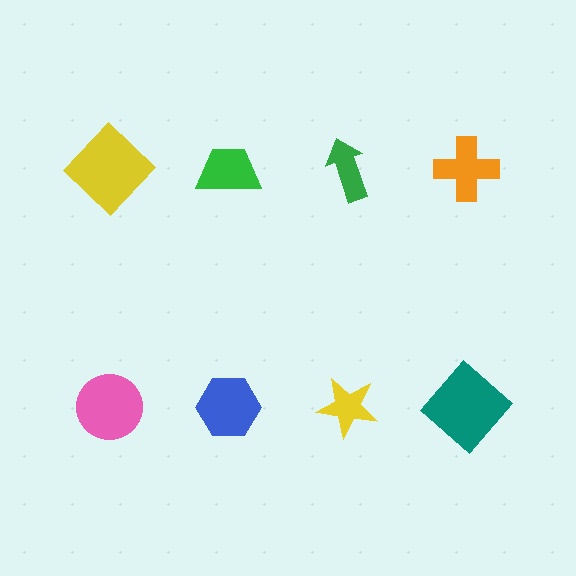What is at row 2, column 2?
A blue hexagon.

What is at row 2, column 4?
A teal diamond.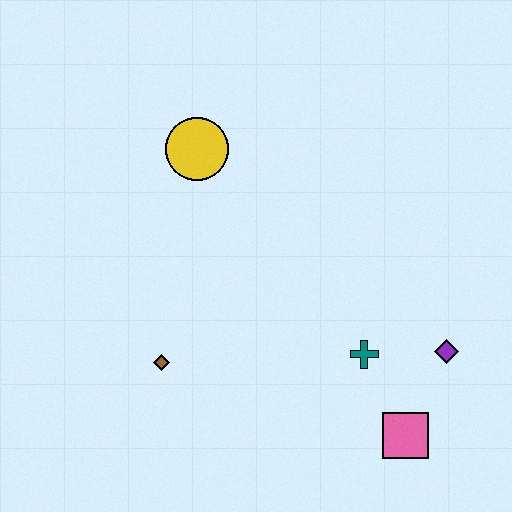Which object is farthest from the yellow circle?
The pink square is farthest from the yellow circle.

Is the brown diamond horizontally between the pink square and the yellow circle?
No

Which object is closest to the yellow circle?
The brown diamond is closest to the yellow circle.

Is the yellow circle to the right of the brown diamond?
Yes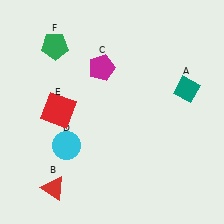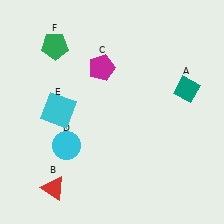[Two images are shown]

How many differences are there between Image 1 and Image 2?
There is 1 difference between the two images.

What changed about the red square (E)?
In Image 1, E is red. In Image 2, it changed to cyan.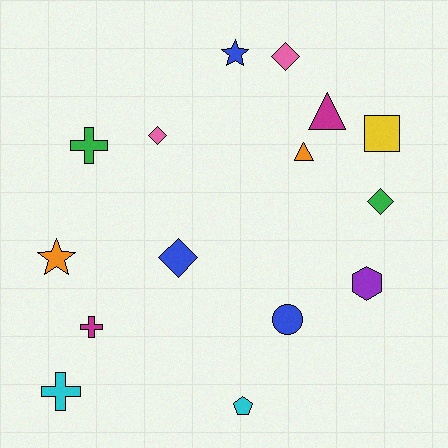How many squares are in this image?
There is 1 square.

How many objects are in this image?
There are 15 objects.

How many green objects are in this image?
There are 2 green objects.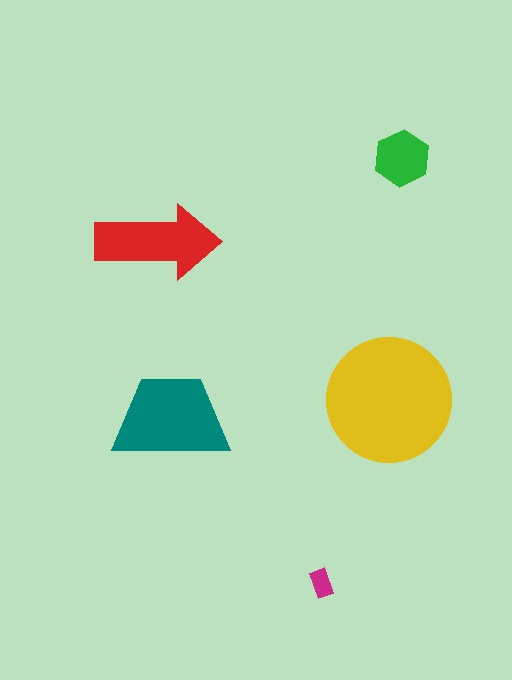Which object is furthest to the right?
The green hexagon is rightmost.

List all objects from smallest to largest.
The magenta rectangle, the green hexagon, the red arrow, the teal trapezoid, the yellow circle.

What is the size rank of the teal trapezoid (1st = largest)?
2nd.